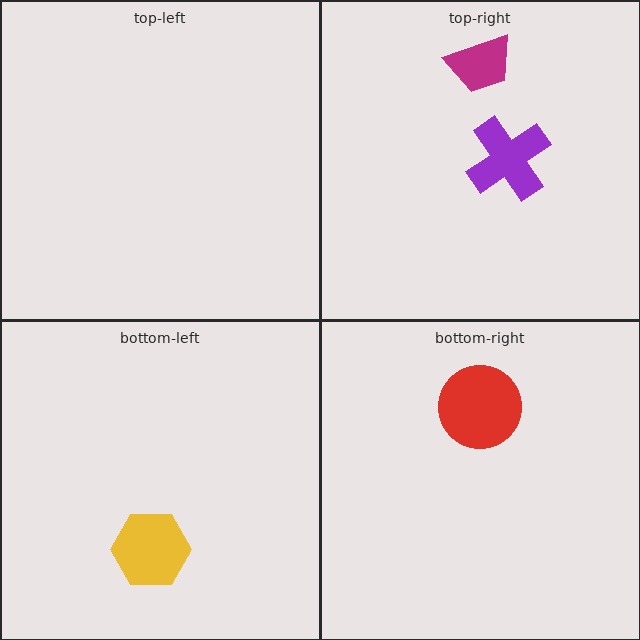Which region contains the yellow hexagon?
The bottom-left region.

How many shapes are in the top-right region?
2.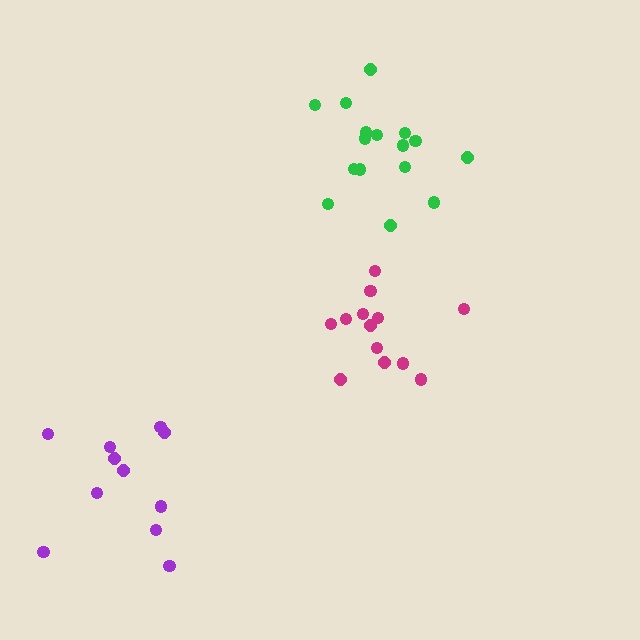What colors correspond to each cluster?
The clusters are colored: purple, magenta, green.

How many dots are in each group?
Group 1: 11 dots, Group 2: 13 dots, Group 3: 16 dots (40 total).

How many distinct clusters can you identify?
There are 3 distinct clusters.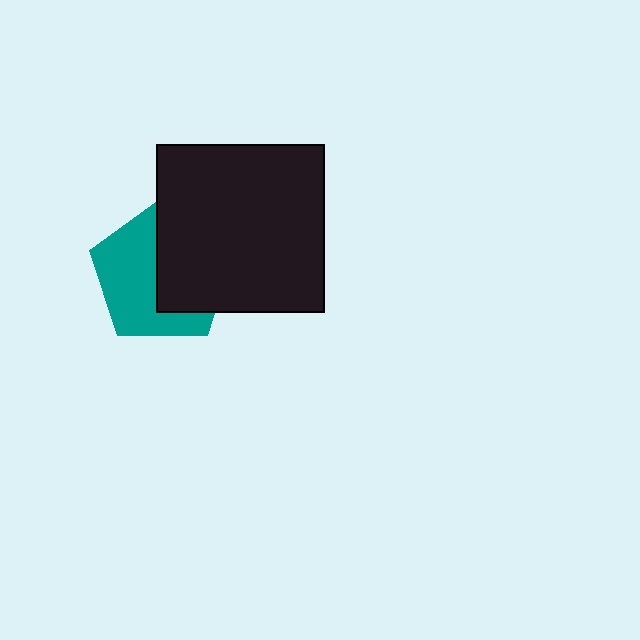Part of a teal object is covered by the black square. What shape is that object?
It is a pentagon.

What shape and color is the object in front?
The object in front is a black square.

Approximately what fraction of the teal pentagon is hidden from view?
Roughly 48% of the teal pentagon is hidden behind the black square.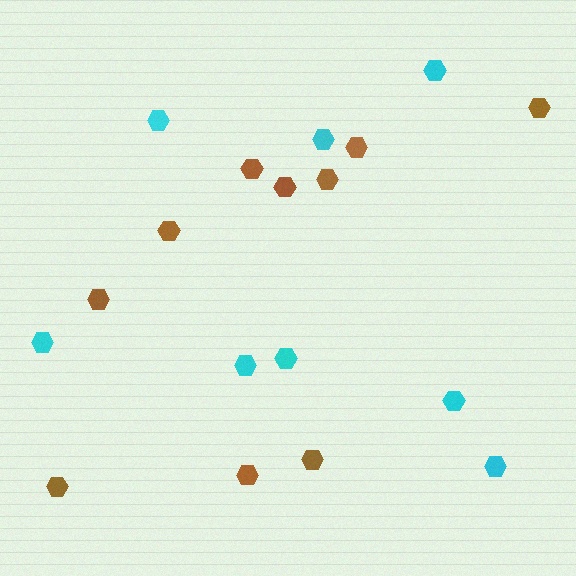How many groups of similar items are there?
There are 2 groups: one group of brown hexagons (10) and one group of cyan hexagons (8).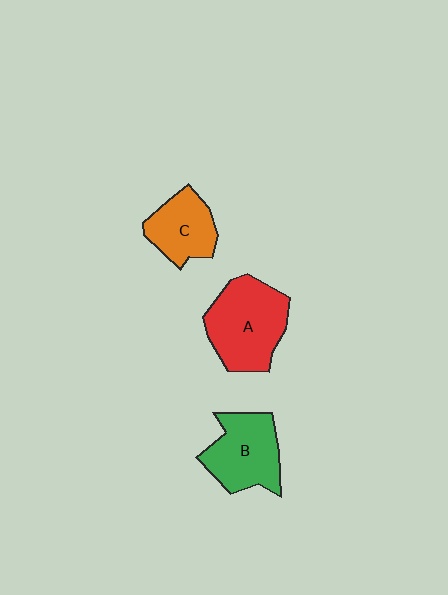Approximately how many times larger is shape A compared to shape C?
Approximately 1.5 times.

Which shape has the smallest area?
Shape C (orange).